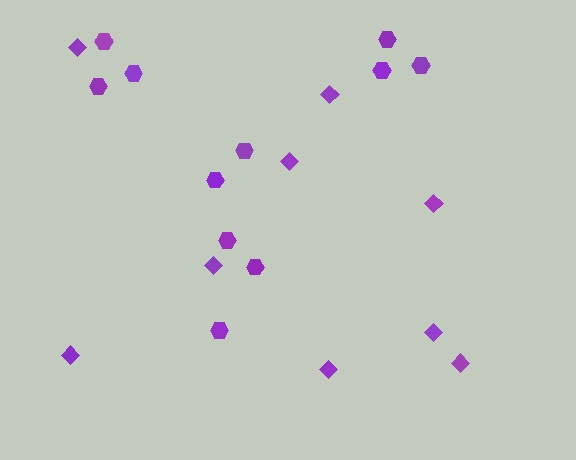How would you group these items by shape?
There are 2 groups: one group of hexagons (11) and one group of diamonds (9).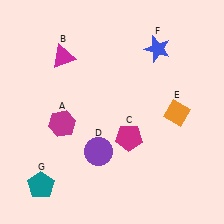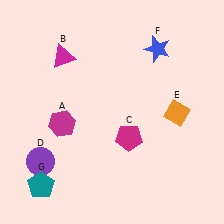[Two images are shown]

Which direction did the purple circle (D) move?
The purple circle (D) moved left.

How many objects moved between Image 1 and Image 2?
1 object moved between the two images.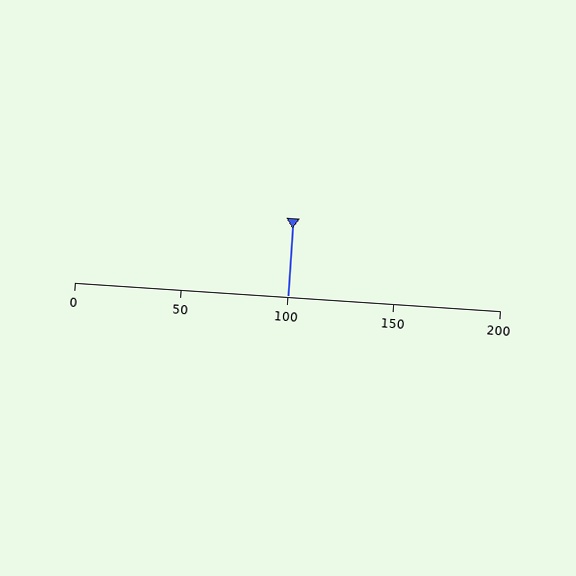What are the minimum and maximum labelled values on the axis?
The axis runs from 0 to 200.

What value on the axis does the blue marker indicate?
The marker indicates approximately 100.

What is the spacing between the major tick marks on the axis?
The major ticks are spaced 50 apart.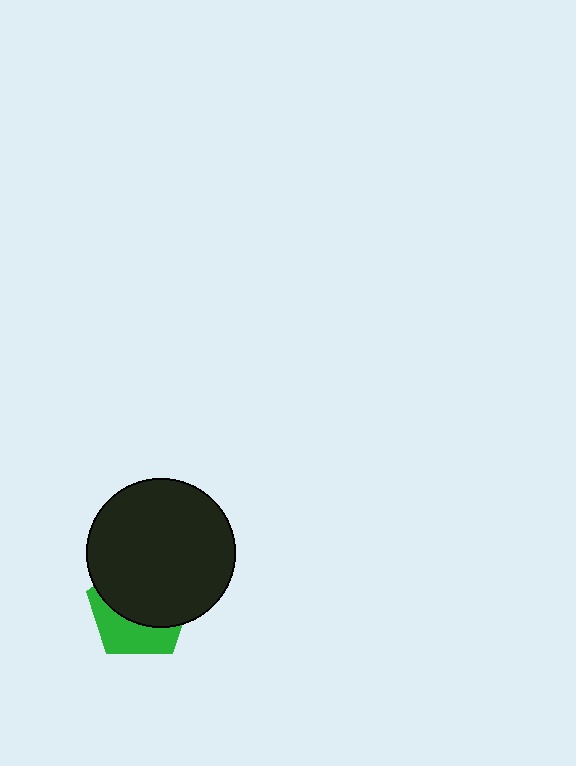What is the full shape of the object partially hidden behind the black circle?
The partially hidden object is a green pentagon.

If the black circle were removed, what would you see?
You would see the complete green pentagon.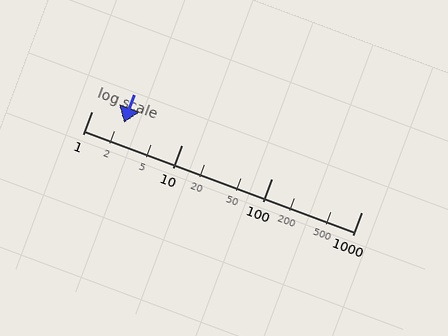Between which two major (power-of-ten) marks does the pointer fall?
The pointer is between 1 and 10.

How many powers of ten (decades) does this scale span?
The scale spans 3 decades, from 1 to 1000.